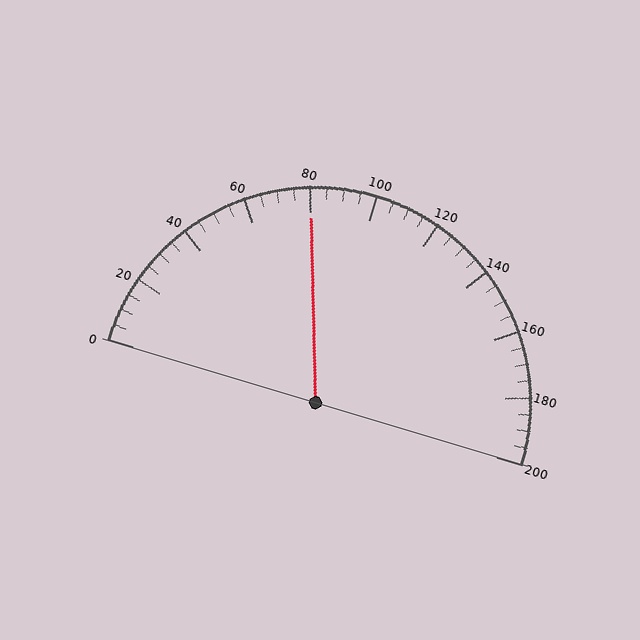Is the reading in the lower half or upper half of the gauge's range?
The reading is in the lower half of the range (0 to 200).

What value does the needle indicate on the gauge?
The needle indicates approximately 80.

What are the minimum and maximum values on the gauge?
The gauge ranges from 0 to 200.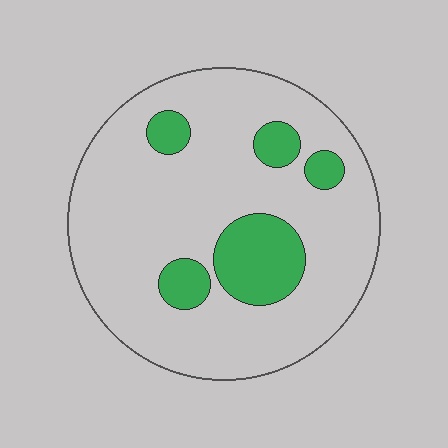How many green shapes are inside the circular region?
5.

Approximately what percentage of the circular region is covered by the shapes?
Approximately 20%.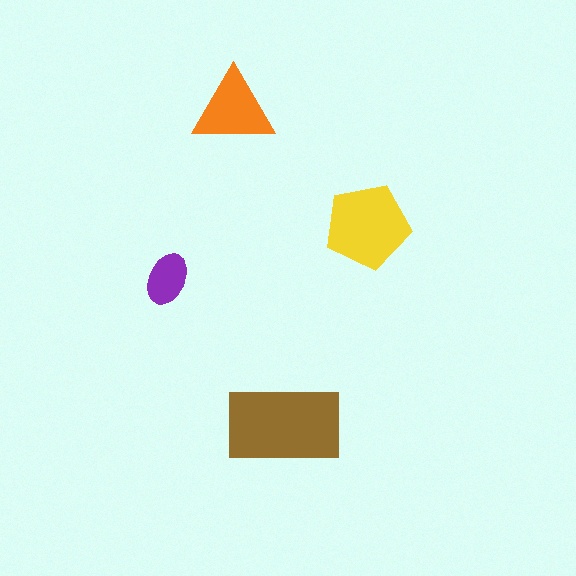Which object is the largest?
The brown rectangle.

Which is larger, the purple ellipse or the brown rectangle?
The brown rectangle.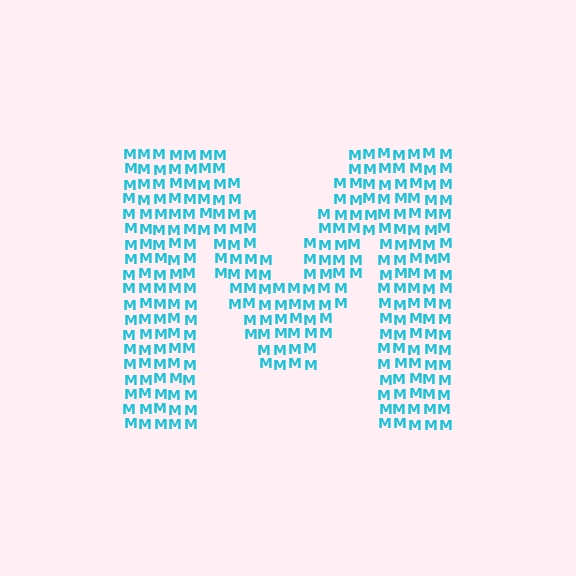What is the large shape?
The large shape is the letter M.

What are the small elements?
The small elements are letter M's.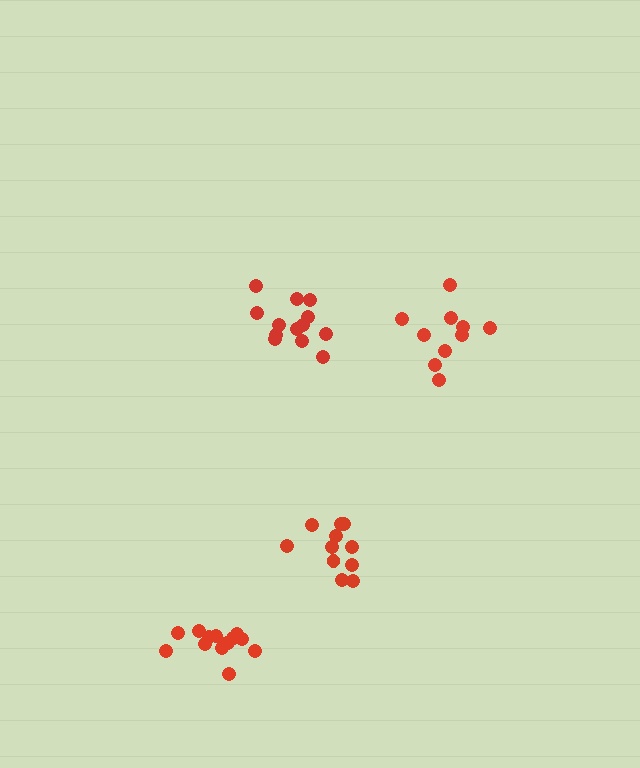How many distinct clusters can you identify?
There are 4 distinct clusters.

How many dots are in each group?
Group 1: 13 dots, Group 2: 11 dots, Group 3: 10 dots, Group 4: 15 dots (49 total).